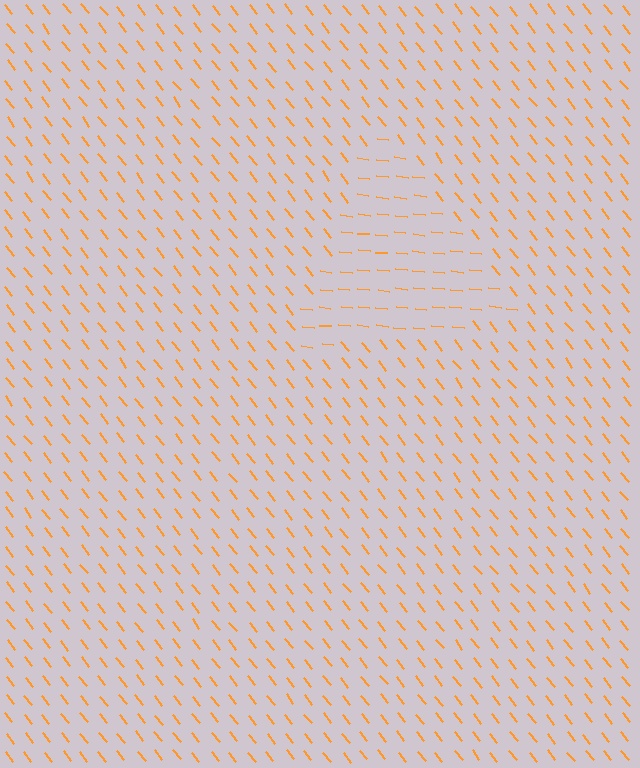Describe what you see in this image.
The image is filled with small orange line segments. A triangle region in the image has lines oriented differently from the surrounding lines, creating a visible texture boundary.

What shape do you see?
I see a triangle.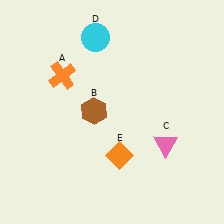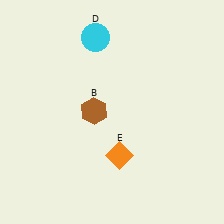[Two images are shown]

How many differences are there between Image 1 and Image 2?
There are 2 differences between the two images.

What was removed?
The orange cross (A), the pink triangle (C) were removed in Image 2.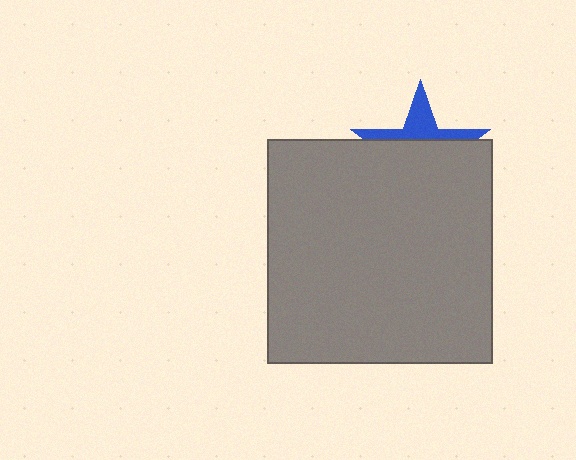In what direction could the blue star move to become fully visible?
The blue star could move up. That would shift it out from behind the gray square entirely.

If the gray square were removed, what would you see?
You would see the complete blue star.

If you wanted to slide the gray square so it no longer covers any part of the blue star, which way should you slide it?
Slide it down — that is the most direct way to separate the two shapes.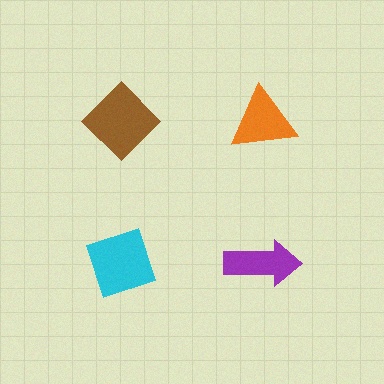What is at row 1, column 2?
An orange triangle.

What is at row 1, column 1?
A brown diamond.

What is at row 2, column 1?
A cyan diamond.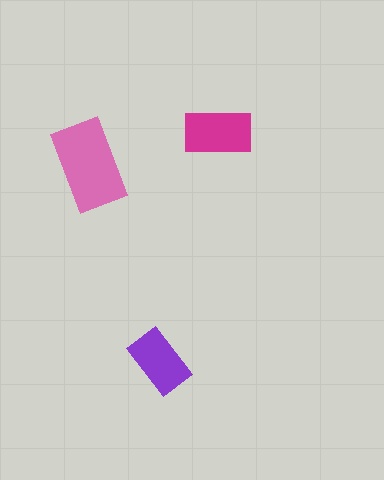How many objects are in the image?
There are 3 objects in the image.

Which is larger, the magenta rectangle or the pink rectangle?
The pink one.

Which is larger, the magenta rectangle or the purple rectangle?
The magenta one.